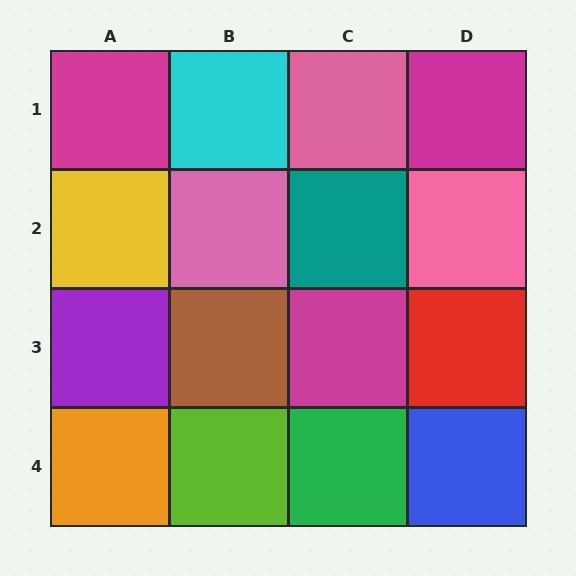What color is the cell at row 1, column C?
Pink.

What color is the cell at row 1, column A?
Magenta.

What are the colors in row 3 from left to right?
Purple, brown, magenta, red.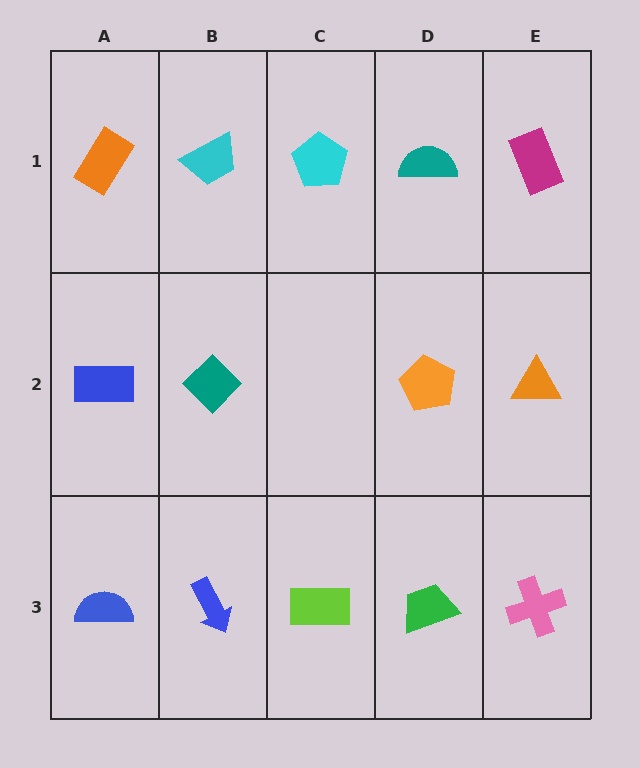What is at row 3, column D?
A green trapezoid.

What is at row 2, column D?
An orange pentagon.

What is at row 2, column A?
A blue rectangle.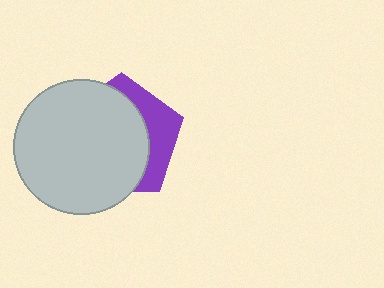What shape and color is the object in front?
The object in front is a light gray circle.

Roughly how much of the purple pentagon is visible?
A small part of it is visible (roughly 31%).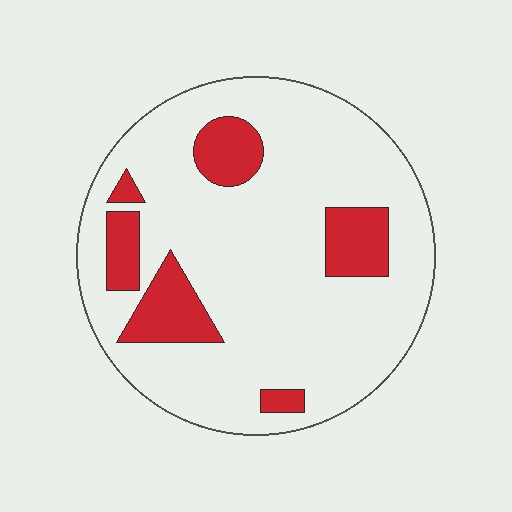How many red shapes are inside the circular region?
6.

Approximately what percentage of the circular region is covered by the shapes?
Approximately 20%.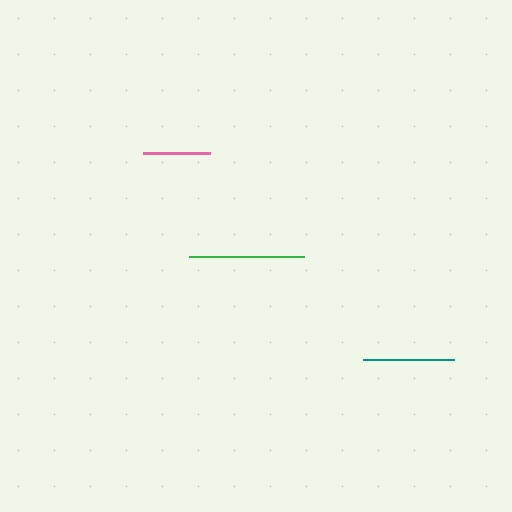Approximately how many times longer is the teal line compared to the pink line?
The teal line is approximately 1.4 times the length of the pink line.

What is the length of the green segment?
The green segment is approximately 115 pixels long.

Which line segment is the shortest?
The pink line is the shortest at approximately 66 pixels.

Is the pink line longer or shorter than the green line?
The green line is longer than the pink line.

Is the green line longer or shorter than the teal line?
The green line is longer than the teal line.